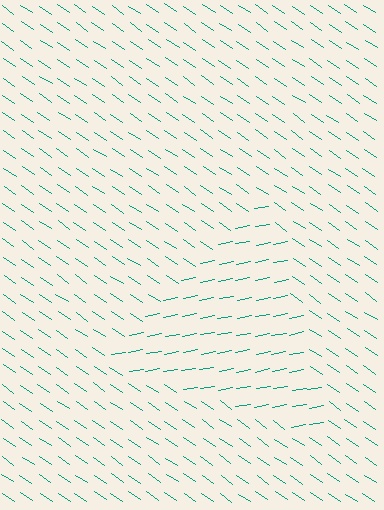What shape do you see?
I see a triangle.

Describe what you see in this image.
The image is filled with small teal line segments. A triangle region in the image has lines oriented differently from the surrounding lines, creating a visible texture boundary.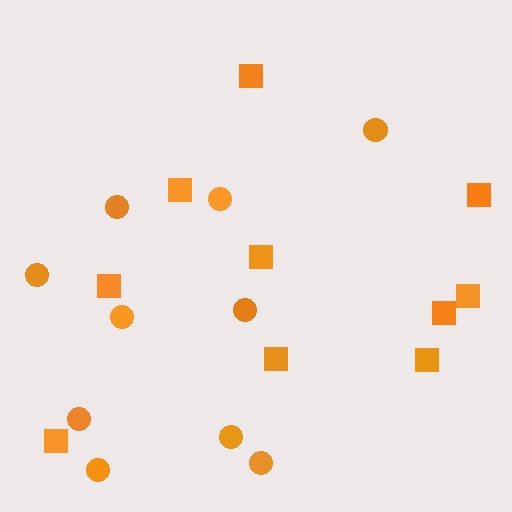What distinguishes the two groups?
There are 2 groups: one group of squares (10) and one group of circles (10).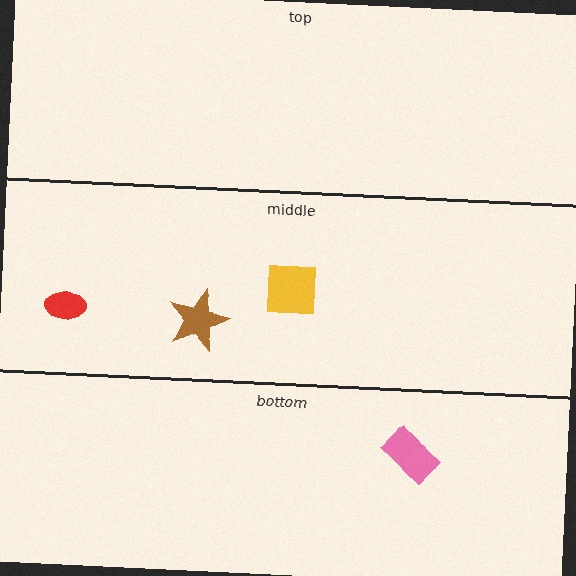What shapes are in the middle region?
The yellow square, the red ellipse, the brown star.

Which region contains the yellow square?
The middle region.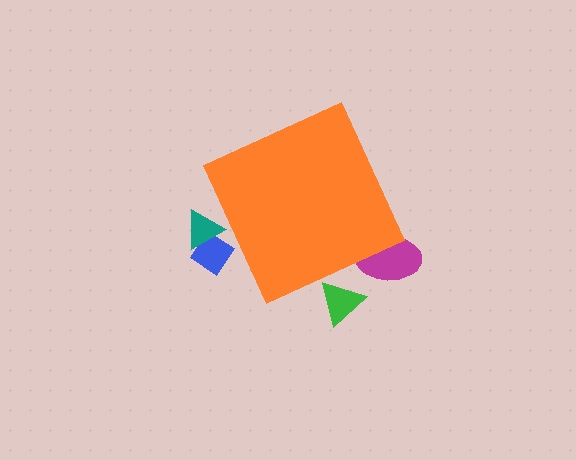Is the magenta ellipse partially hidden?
Yes, the magenta ellipse is partially hidden behind the orange diamond.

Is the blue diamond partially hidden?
Yes, the blue diamond is partially hidden behind the orange diamond.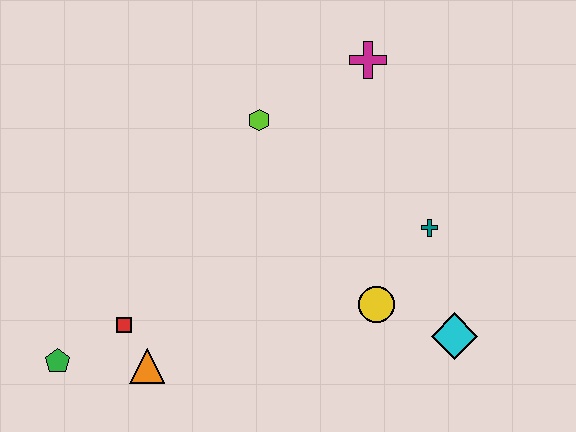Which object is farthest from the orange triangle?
The magenta cross is farthest from the orange triangle.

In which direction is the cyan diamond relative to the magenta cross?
The cyan diamond is below the magenta cross.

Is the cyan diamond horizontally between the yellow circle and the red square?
No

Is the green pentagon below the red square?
Yes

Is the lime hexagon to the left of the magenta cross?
Yes